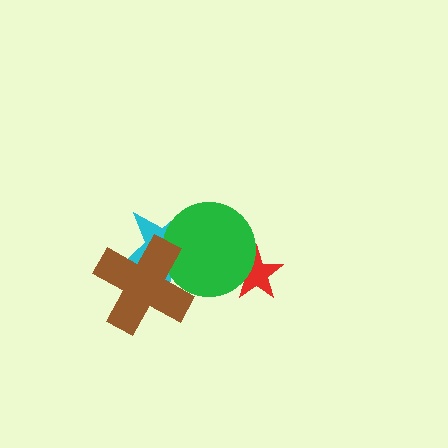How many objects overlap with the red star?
1 object overlaps with the red star.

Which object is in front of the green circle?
The brown cross is in front of the green circle.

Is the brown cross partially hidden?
No, no other shape covers it.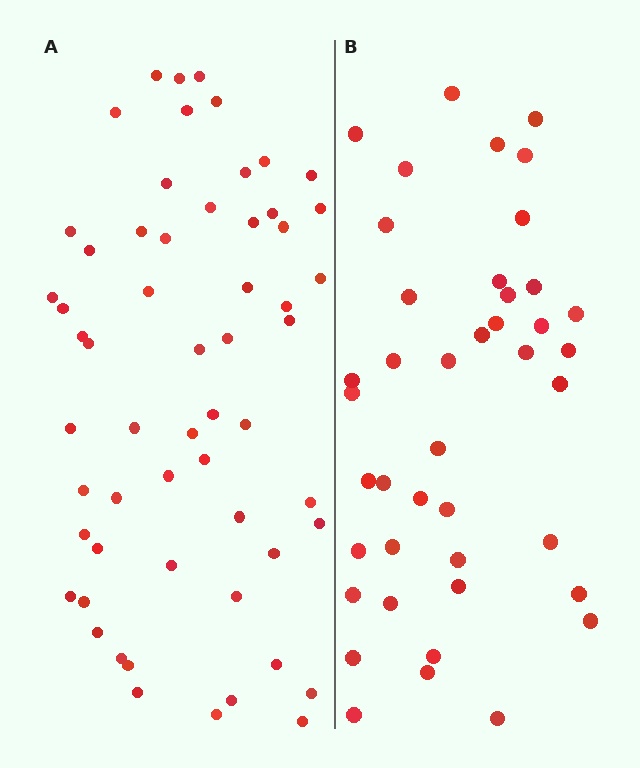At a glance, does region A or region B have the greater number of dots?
Region A (the left region) has more dots.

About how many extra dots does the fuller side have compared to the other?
Region A has approximately 15 more dots than region B.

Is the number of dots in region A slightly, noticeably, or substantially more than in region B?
Region A has noticeably more, but not dramatically so. The ratio is roughly 1.4 to 1.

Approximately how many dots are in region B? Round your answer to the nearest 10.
About 40 dots. (The exact count is 42, which rounds to 40.)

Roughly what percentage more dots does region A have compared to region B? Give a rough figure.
About 40% more.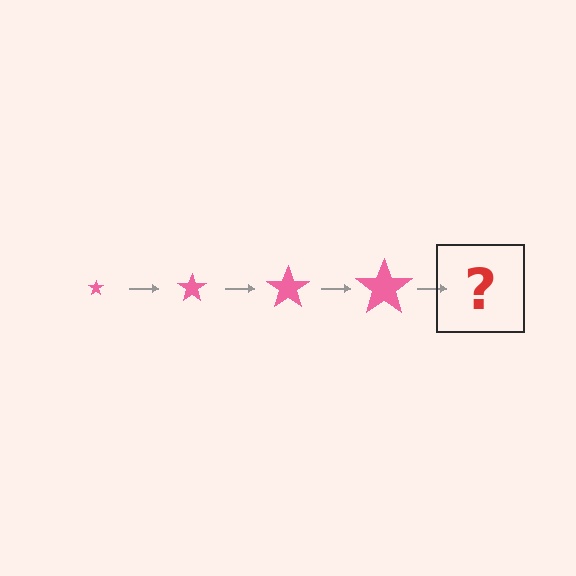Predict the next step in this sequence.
The next step is a pink star, larger than the previous one.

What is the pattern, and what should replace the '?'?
The pattern is that the star gets progressively larger each step. The '?' should be a pink star, larger than the previous one.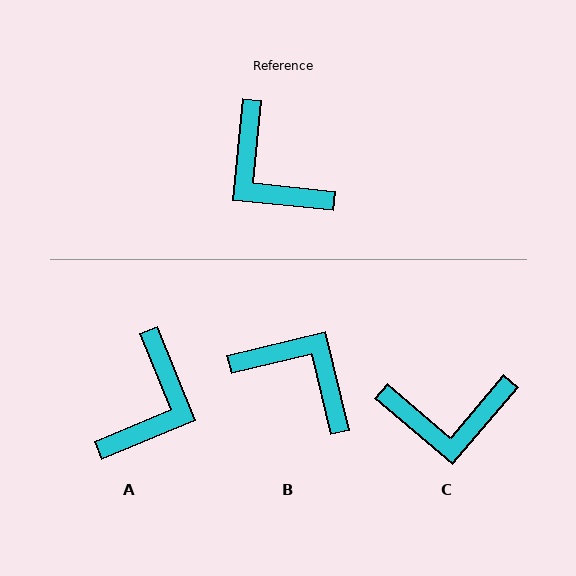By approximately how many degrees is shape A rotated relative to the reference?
Approximately 118 degrees counter-clockwise.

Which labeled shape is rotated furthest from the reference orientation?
B, about 161 degrees away.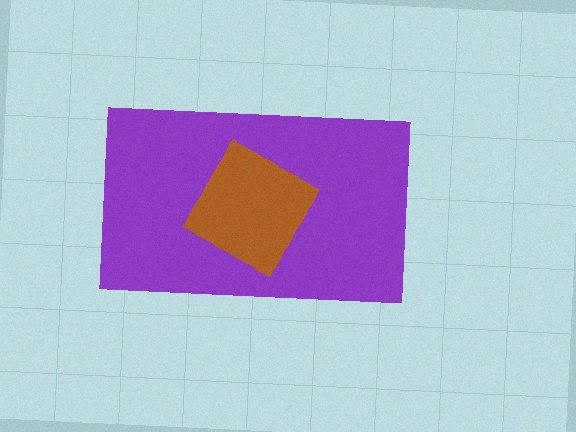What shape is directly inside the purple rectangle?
The brown square.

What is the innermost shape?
The brown square.